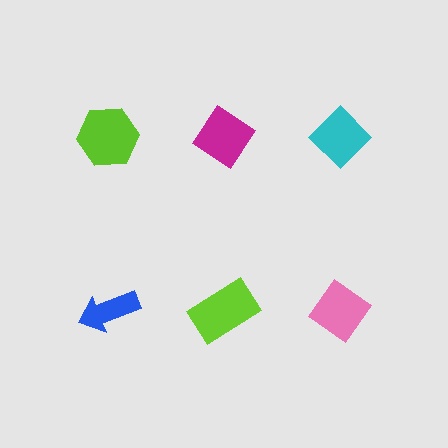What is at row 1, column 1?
A lime hexagon.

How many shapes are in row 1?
3 shapes.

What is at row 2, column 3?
A pink diamond.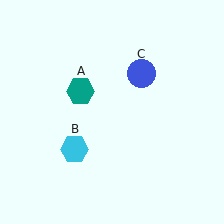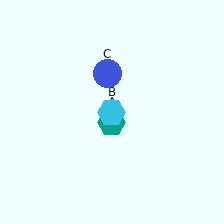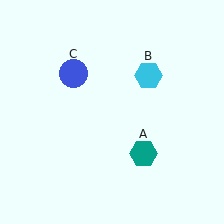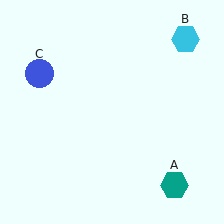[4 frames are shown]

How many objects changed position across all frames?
3 objects changed position: teal hexagon (object A), cyan hexagon (object B), blue circle (object C).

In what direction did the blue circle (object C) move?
The blue circle (object C) moved left.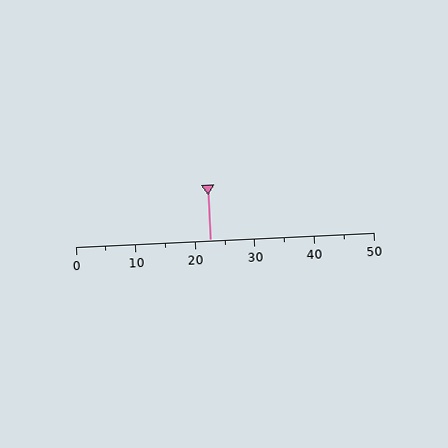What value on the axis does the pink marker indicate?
The marker indicates approximately 22.5.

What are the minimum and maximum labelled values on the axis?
The axis runs from 0 to 50.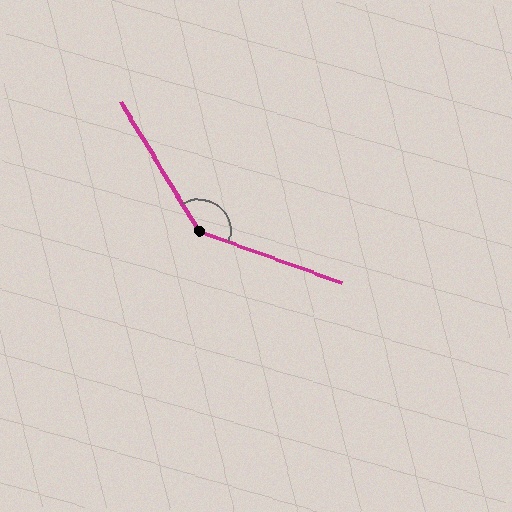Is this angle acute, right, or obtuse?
It is obtuse.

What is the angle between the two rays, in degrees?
Approximately 141 degrees.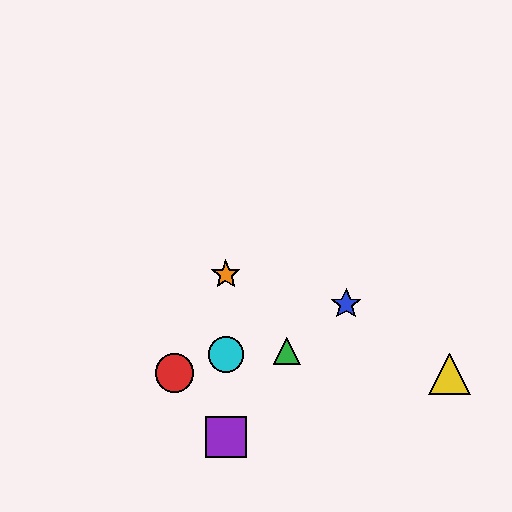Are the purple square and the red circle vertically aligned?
No, the purple square is at x≈226 and the red circle is at x≈175.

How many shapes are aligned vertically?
3 shapes (the purple square, the orange star, the cyan circle) are aligned vertically.